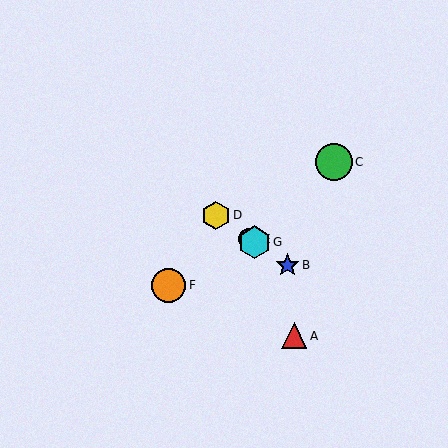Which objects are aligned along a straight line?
Objects B, D, E, G are aligned along a straight line.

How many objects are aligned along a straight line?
4 objects (B, D, E, G) are aligned along a straight line.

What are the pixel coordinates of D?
Object D is at (216, 215).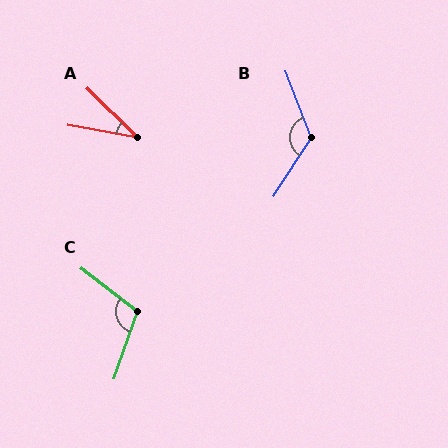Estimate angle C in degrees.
Approximately 109 degrees.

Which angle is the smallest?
A, at approximately 34 degrees.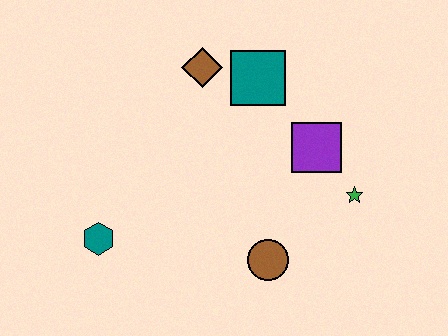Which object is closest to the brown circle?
The green star is closest to the brown circle.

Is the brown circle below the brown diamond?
Yes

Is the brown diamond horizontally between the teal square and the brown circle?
No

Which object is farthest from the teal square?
The teal hexagon is farthest from the teal square.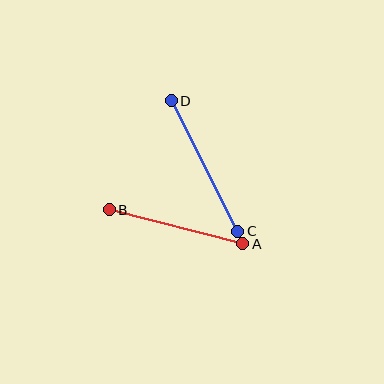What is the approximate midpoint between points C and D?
The midpoint is at approximately (204, 166) pixels.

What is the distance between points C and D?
The distance is approximately 146 pixels.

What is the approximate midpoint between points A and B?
The midpoint is at approximately (176, 227) pixels.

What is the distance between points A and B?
The distance is approximately 138 pixels.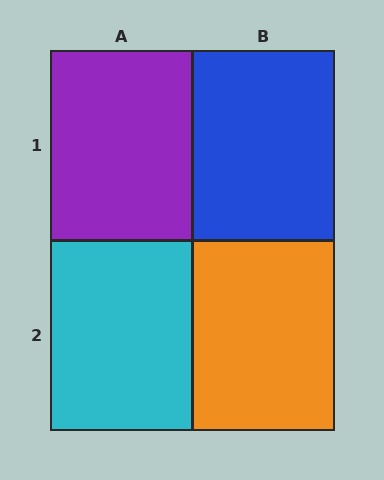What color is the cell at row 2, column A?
Cyan.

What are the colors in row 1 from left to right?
Purple, blue.